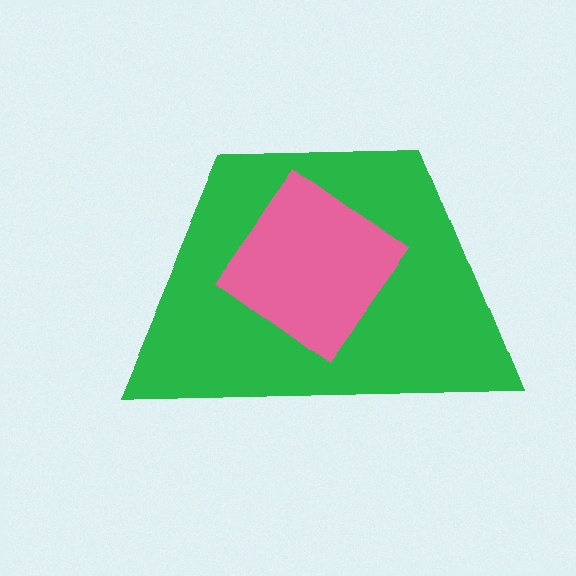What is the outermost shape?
The green trapezoid.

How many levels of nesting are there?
2.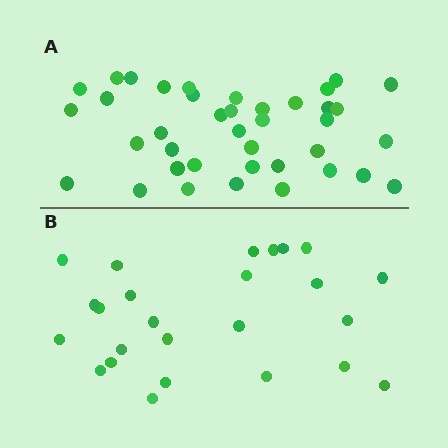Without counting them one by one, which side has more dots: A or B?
Region A (the top region) has more dots.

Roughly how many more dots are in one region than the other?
Region A has approximately 15 more dots than region B.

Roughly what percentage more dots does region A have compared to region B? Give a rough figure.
About 55% more.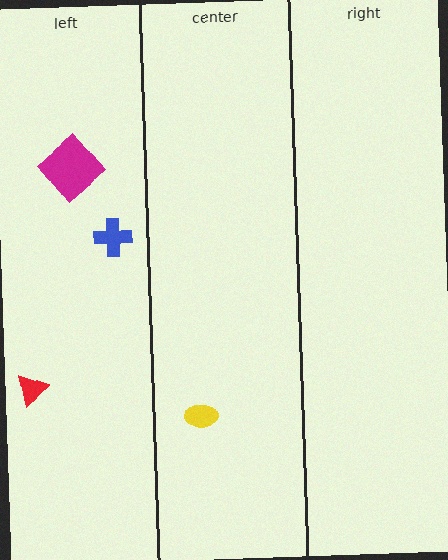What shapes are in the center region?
The yellow ellipse.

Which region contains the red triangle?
The left region.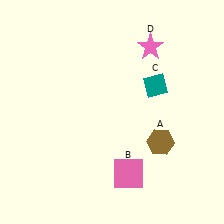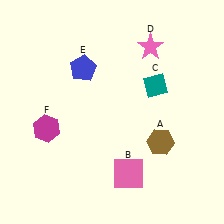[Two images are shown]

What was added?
A blue pentagon (E), a magenta hexagon (F) were added in Image 2.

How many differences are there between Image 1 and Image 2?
There are 2 differences between the two images.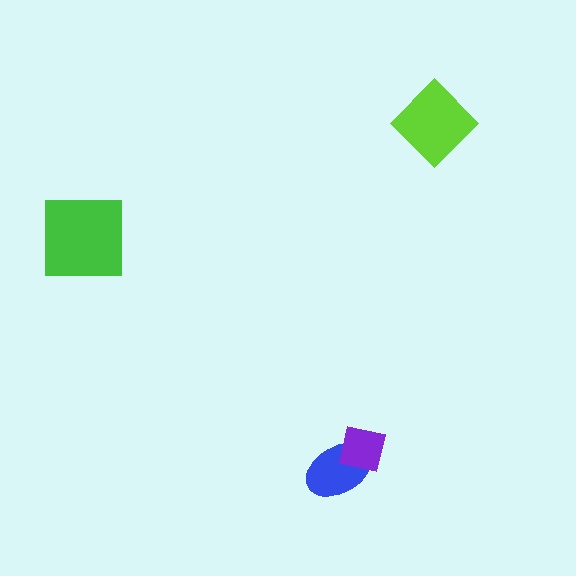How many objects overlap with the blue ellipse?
1 object overlaps with the blue ellipse.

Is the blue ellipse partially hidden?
Yes, it is partially covered by another shape.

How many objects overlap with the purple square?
1 object overlaps with the purple square.